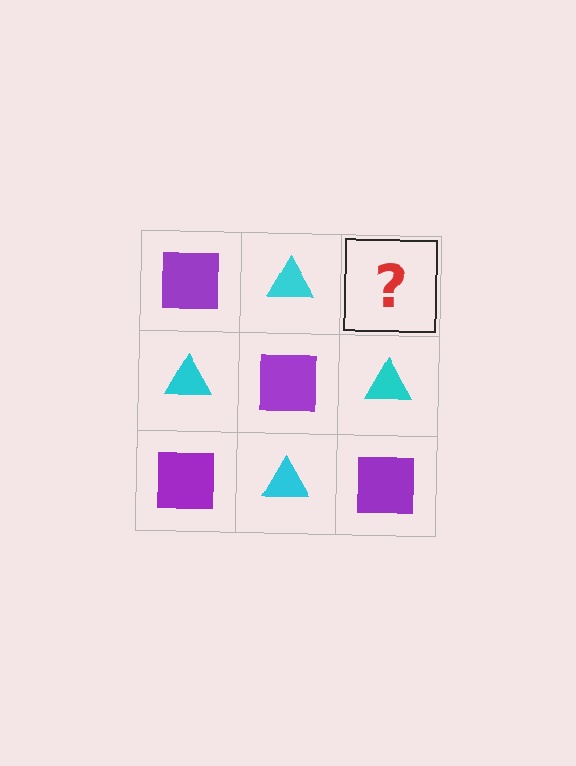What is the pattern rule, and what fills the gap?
The rule is that it alternates purple square and cyan triangle in a checkerboard pattern. The gap should be filled with a purple square.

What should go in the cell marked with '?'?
The missing cell should contain a purple square.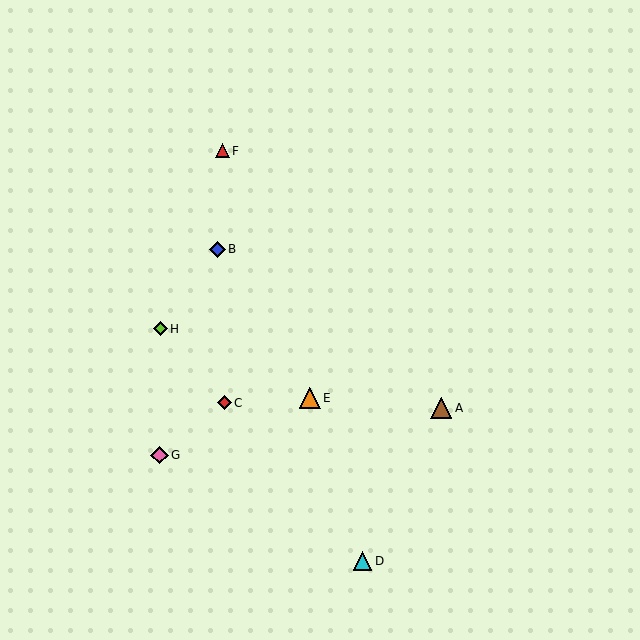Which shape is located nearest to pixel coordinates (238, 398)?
The red diamond (labeled C) at (224, 403) is nearest to that location.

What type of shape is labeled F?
Shape F is a red triangle.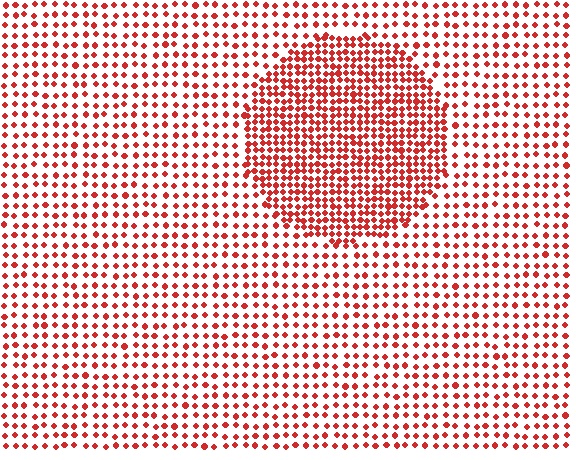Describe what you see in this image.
The image contains small red elements arranged at two different densities. A circle-shaped region is visible where the elements are more densely packed than the surrounding area.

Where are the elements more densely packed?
The elements are more densely packed inside the circle boundary.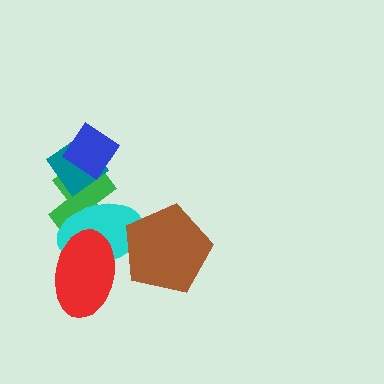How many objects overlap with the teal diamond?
2 objects overlap with the teal diamond.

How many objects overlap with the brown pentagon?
1 object overlaps with the brown pentagon.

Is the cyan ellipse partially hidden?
Yes, it is partially covered by another shape.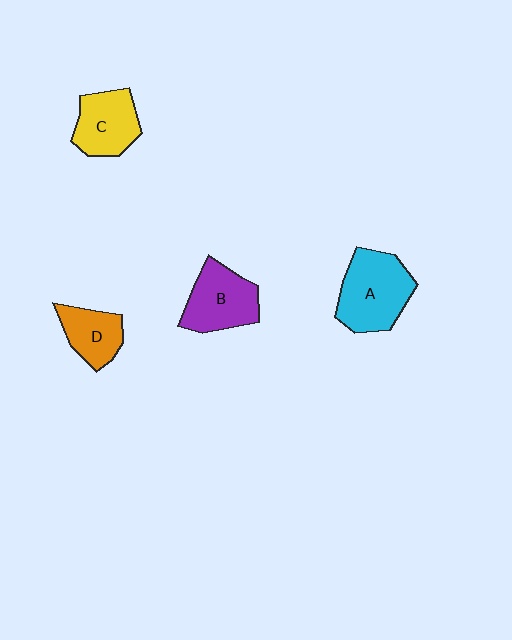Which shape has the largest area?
Shape A (cyan).